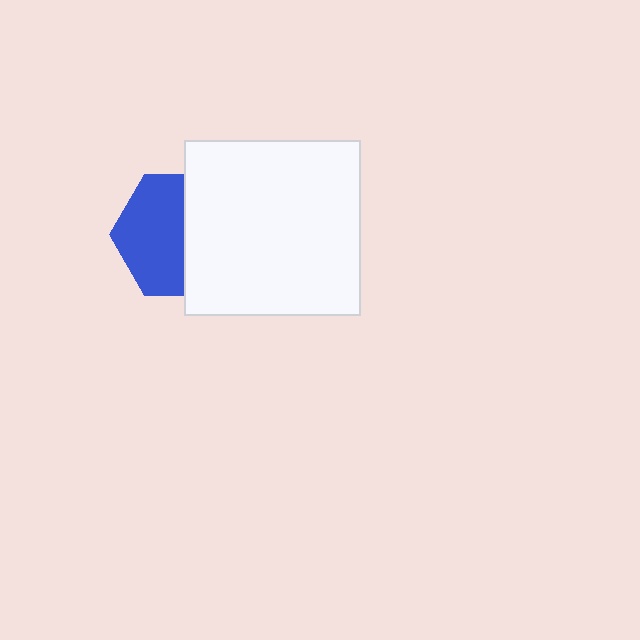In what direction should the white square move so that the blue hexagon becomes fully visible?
The white square should move right. That is the shortest direction to clear the overlap and leave the blue hexagon fully visible.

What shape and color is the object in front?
The object in front is a white square.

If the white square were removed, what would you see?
You would see the complete blue hexagon.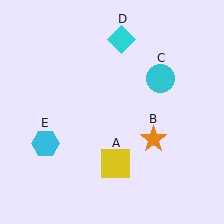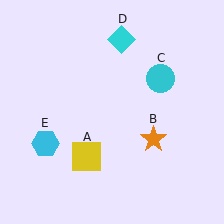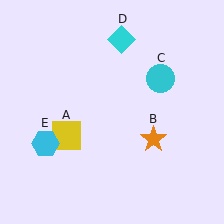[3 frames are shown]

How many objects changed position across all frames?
1 object changed position: yellow square (object A).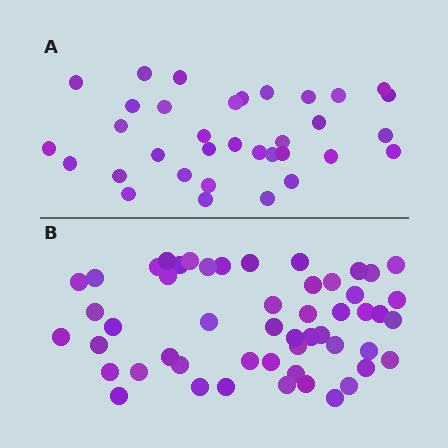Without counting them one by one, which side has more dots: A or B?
Region B (the bottom region) has more dots.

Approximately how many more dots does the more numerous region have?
Region B has approximately 20 more dots than region A.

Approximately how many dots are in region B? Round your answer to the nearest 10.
About 50 dots. (The exact count is 52, which rounds to 50.)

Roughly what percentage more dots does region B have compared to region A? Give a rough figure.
About 55% more.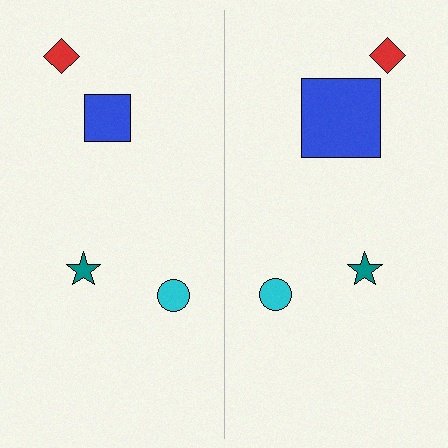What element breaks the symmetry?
The blue square on the right side has a different size than its mirror counterpart.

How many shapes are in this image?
There are 8 shapes in this image.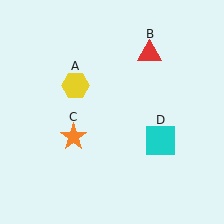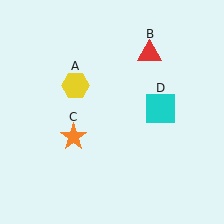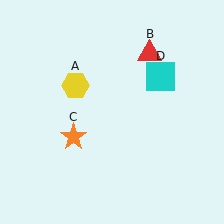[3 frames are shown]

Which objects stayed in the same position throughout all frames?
Yellow hexagon (object A) and red triangle (object B) and orange star (object C) remained stationary.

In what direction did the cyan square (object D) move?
The cyan square (object D) moved up.